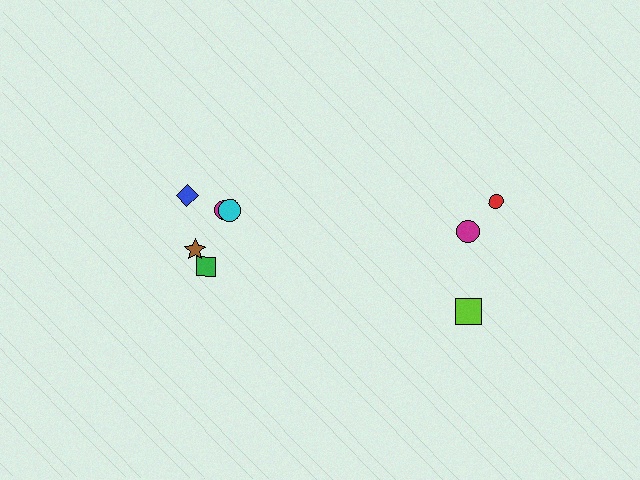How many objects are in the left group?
There are 5 objects.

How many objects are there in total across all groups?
There are 8 objects.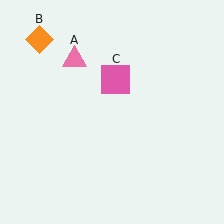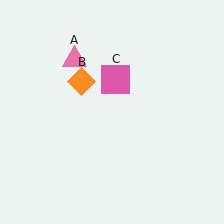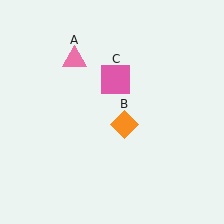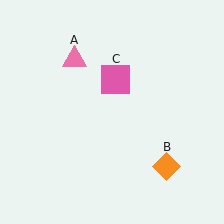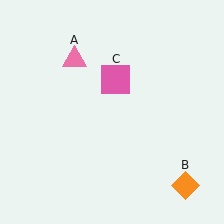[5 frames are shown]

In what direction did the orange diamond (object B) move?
The orange diamond (object B) moved down and to the right.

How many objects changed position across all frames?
1 object changed position: orange diamond (object B).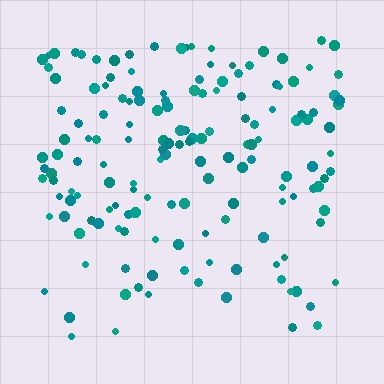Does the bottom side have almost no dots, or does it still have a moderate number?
Still a moderate number, just noticeably fewer than the top.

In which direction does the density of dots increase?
From bottom to top, with the top side densest.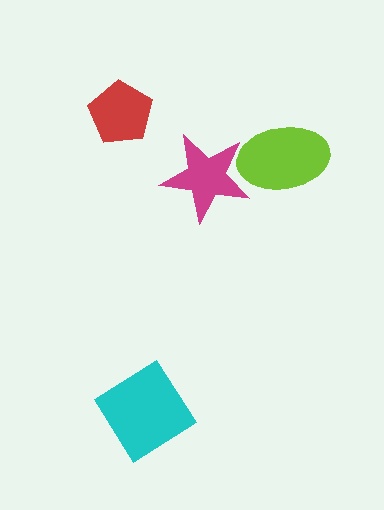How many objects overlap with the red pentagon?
0 objects overlap with the red pentagon.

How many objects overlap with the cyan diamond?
0 objects overlap with the cyan diamond.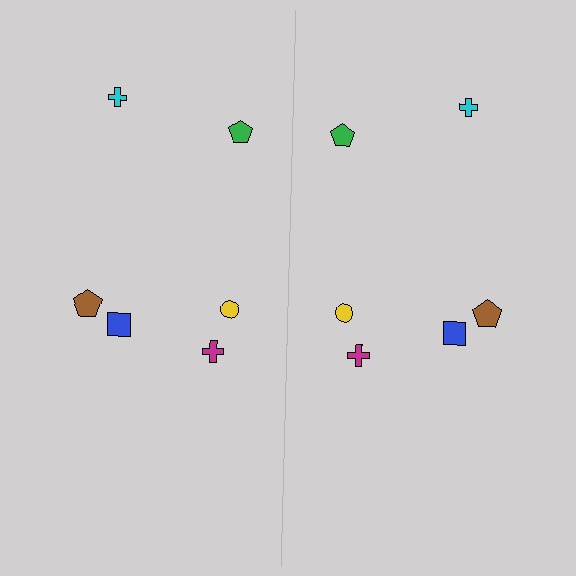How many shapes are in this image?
There are 12 shapes in this image.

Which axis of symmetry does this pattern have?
The pattern has a vertical axis of symmetry running through the center of the image.